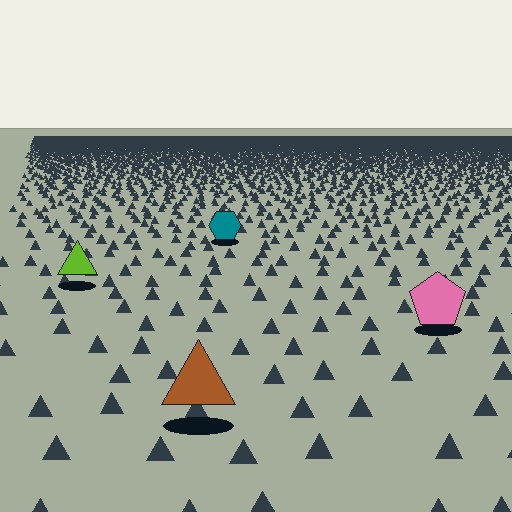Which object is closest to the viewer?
The brown triangle is closest. The texture marks near it are larger and more spread out.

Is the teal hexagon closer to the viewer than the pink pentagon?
No. The pink pentagon is closer — you can tell from the texture gradient: the ground texture is coarser near it.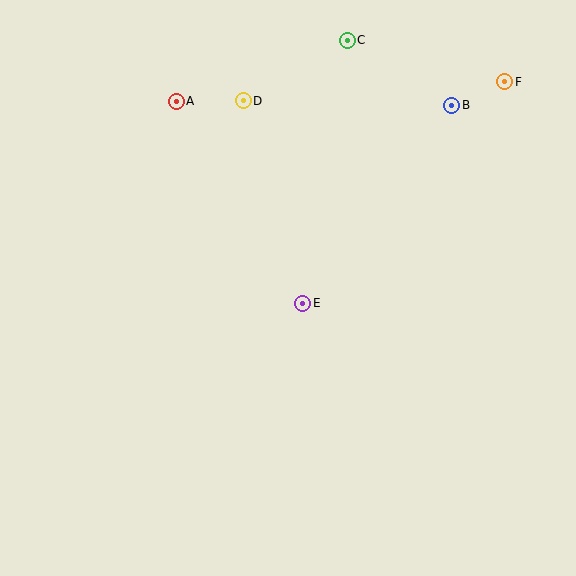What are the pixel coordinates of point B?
Point B is at (452, 105).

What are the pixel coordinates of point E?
Point E is at (303, 303).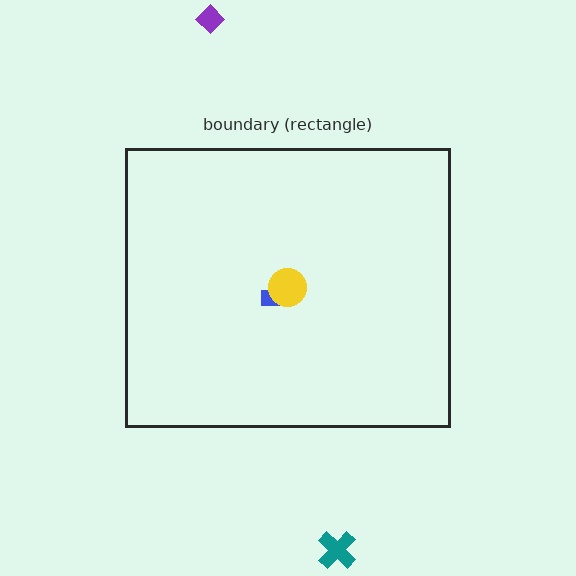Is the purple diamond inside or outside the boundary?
Outside.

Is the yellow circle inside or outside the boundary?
Inside.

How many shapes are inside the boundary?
2 inside, 2 outside.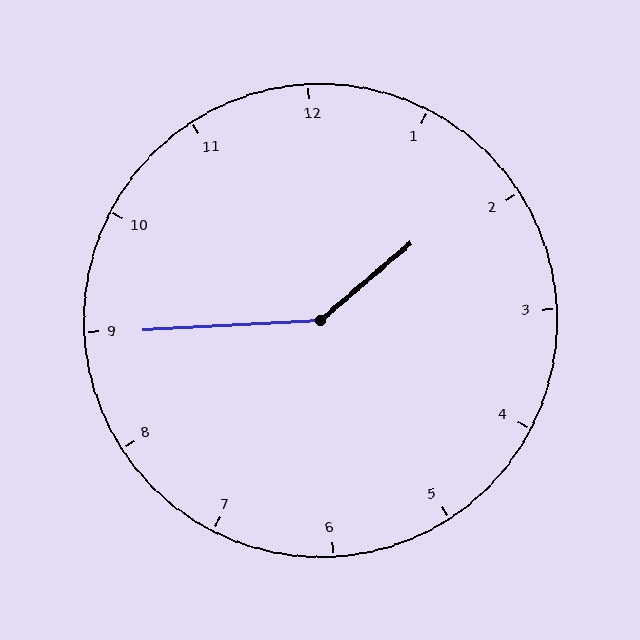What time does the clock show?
1:45.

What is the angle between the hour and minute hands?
Approximately 142 degrees.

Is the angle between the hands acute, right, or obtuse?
It is obtuse.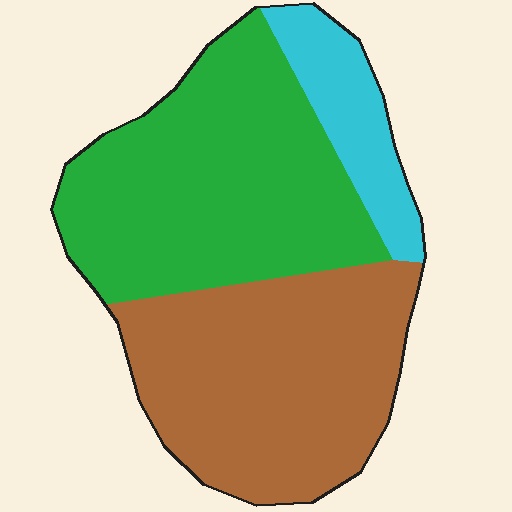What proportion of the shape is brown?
Brown covers about 40% of the shape.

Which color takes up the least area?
Cyan, at roughly 15%.